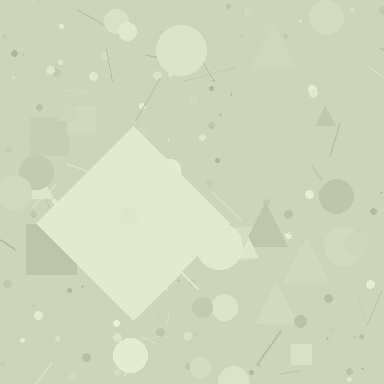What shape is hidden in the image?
A diamond is hidden in the image.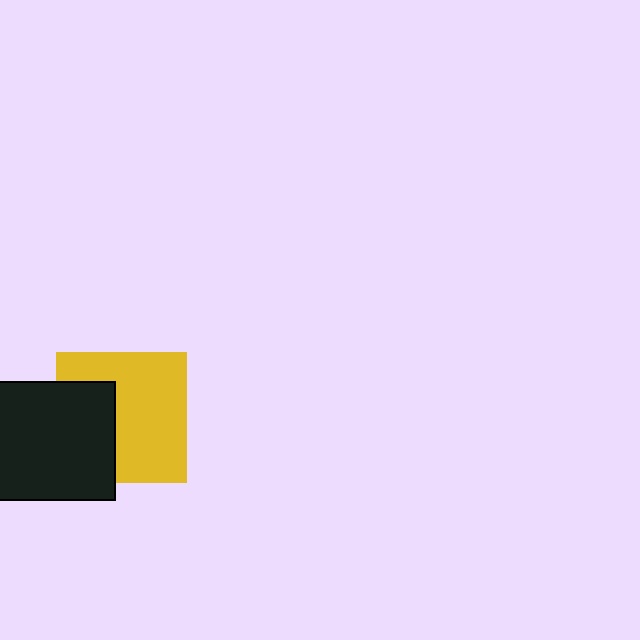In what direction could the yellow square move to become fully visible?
The yellow square could move right. That would shift it out from behind the black square entirely.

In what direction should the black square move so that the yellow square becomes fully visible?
The black square should move left. That is the shortest direction to clear the overlap and leave the yellow square fully visible.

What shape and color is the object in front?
The object in front is a black square.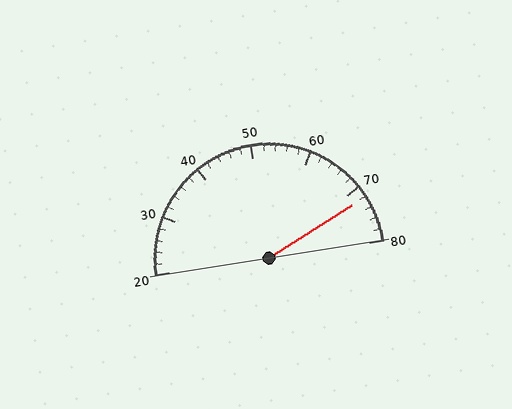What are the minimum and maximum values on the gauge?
The gauge ranges from 20 to 80.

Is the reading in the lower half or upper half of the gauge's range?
The reading is in the upper half of the range (20 to 80).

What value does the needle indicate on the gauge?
The needle indicates approximately 72.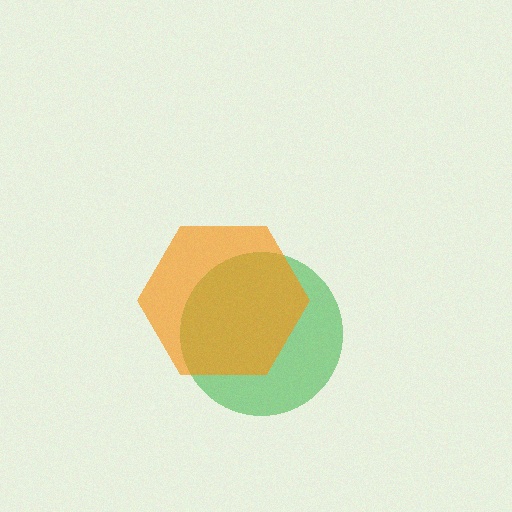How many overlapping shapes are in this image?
There are 2 overlapping shapes in the image.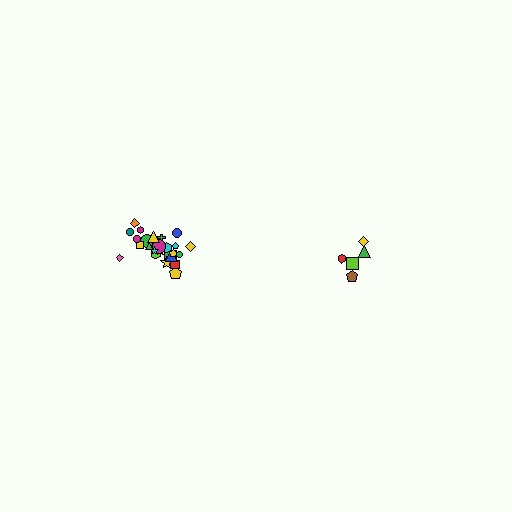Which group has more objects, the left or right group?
The left group.